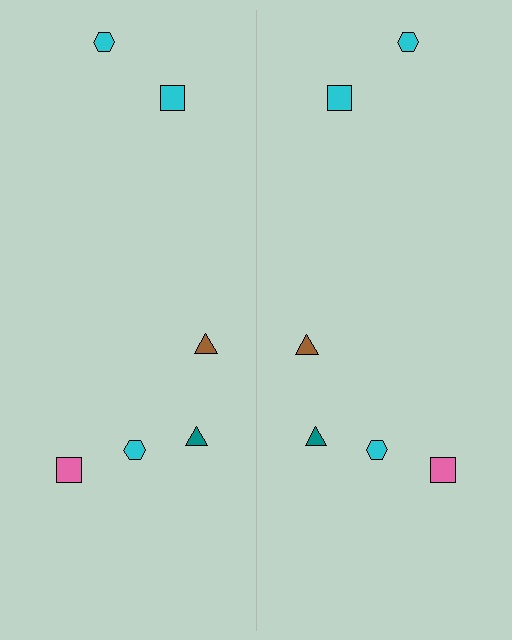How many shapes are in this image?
There are 12 shapes in this image.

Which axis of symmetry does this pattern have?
The pattern has a vertical axis of symmetry running through the center of the image.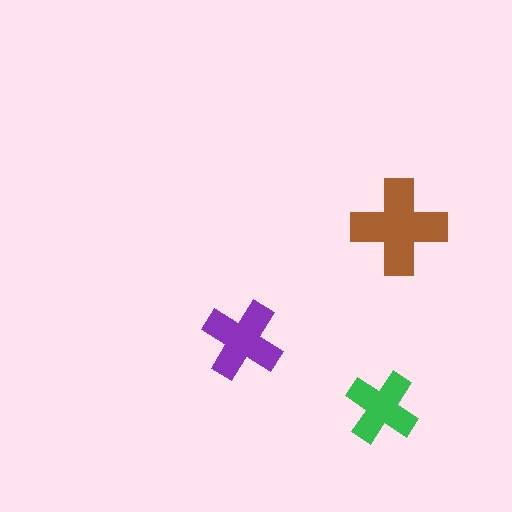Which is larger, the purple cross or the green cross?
The purple one.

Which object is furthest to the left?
The purple cross is leftmost.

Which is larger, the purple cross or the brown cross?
The brown one.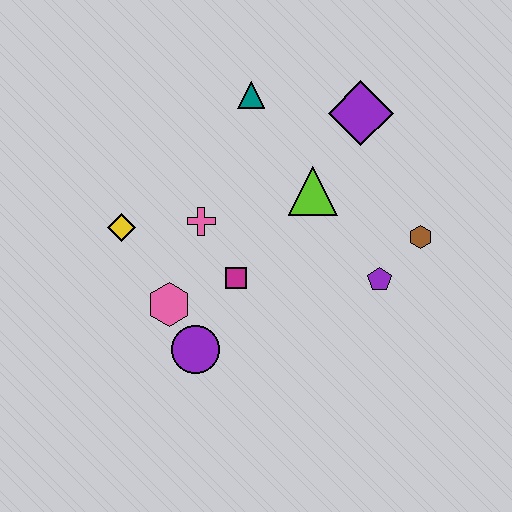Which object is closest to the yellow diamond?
The pink cross is closest to the yellow diamond.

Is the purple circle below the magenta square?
Yes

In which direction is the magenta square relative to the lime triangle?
The magenta square is below the lime triangle.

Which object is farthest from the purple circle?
The purple diamond is farthest from the purple circle.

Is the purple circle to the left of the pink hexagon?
No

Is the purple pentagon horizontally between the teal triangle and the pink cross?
No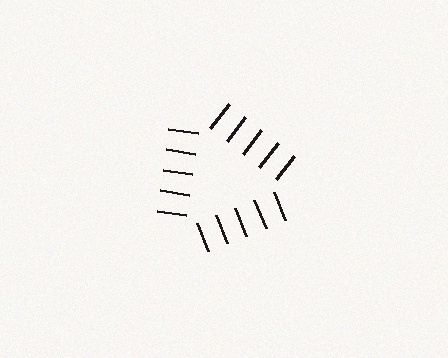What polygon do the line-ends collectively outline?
An illusory triangle — the line segments terminate on its edges but no continuous stroke is drawn.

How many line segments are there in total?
15 — 5 along each of the 3 edges.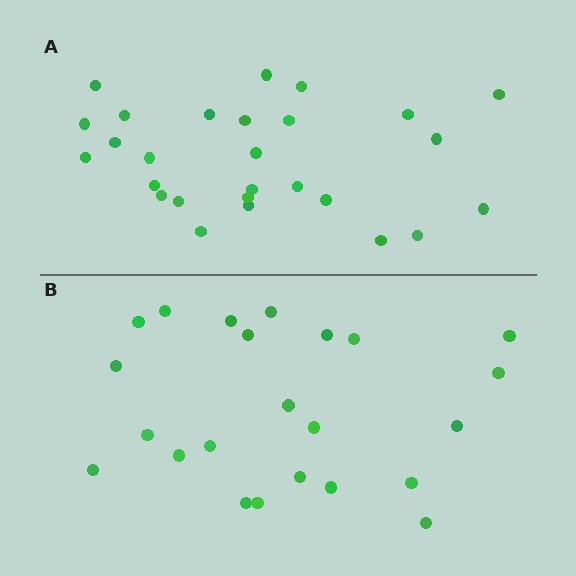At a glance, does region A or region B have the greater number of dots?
Region A (the top region) has more dots.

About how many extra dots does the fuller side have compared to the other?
Region A has about 4 more dots than region B.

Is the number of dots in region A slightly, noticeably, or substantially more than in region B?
Region A has only slightly more — the two regions are fairly close. The ratio is roughly 1.2 to 1.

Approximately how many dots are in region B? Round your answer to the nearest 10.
About 20 dots. (The exact count is 23, which rounds to 20.)